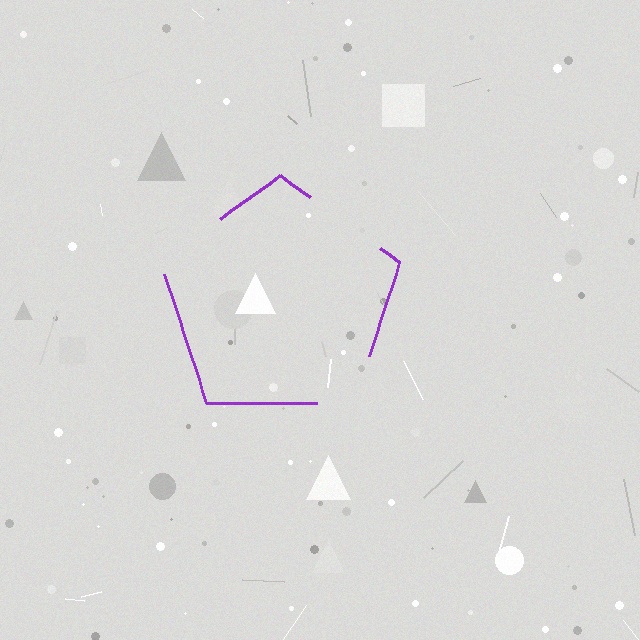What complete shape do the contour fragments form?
The contour fragments form a pentagon.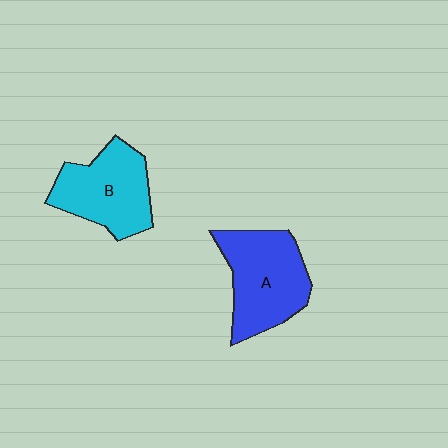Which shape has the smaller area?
Shape B (cyan).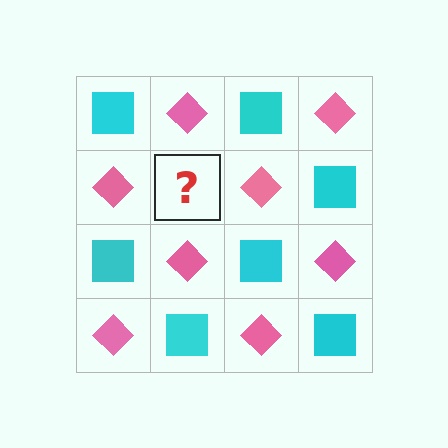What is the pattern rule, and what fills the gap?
The rule is that it alternates cyan square and pink diamond in a checkerboard pattern. The gap should be filled with a cyan square.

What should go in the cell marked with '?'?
The missing cell should contain a cyan square.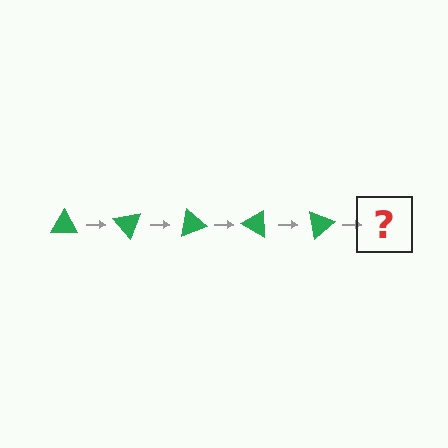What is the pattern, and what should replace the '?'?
The pattern is that the triangle rotates 50 degrees each step. The '?' should be a green triangle rotated 250 degrees.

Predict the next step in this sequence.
The next step is a green triangle rotated 250 degrees.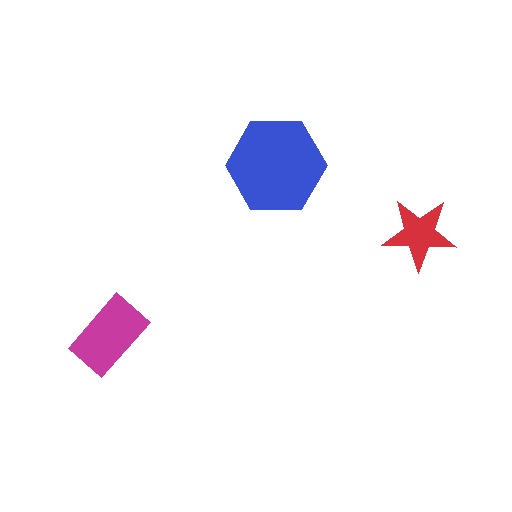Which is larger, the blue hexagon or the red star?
The blue hexagon.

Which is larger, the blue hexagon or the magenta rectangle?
The blue hexagon.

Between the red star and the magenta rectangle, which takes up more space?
The magenta rectangle.